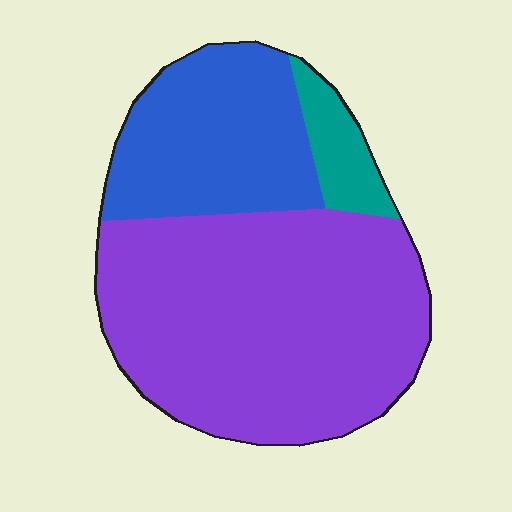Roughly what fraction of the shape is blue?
Blue covers 29% of the shape.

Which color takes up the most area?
Purple, at roughly 65%.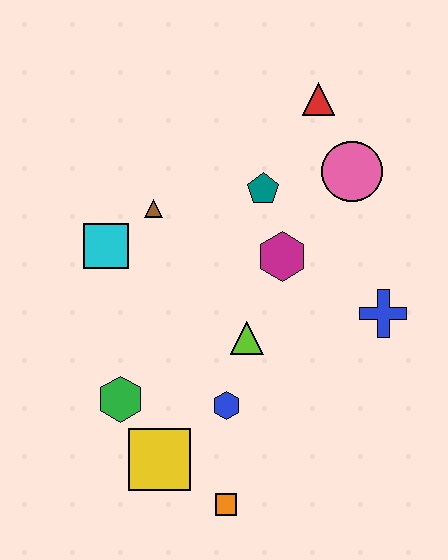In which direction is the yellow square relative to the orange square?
The yellow square is to the left of the orange square.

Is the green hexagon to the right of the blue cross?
No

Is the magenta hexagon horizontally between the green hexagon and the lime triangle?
No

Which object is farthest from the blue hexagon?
The red triangle is farthest from the blue hexagon.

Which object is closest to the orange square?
The yellow square is closest to the orange square.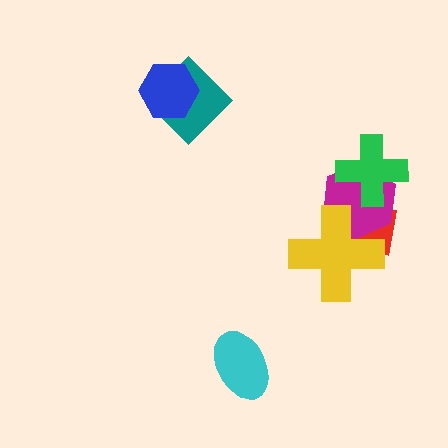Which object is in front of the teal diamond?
The blue hexagon is in front of the teal diamond.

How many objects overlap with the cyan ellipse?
0 objects overlap with the cyan ellipse.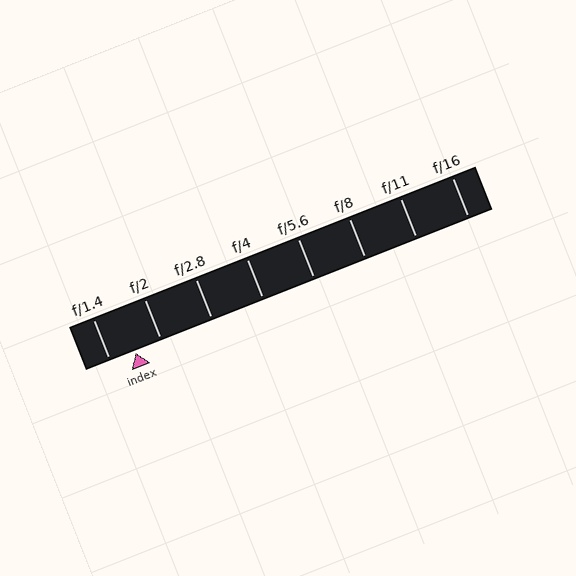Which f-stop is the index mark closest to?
The index mark is closest to f/1.4.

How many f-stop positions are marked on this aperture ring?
There are 8 f-stop positions marked.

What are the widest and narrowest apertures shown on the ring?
The widest aperture shown is f/1.4 and the narrowest is f/16.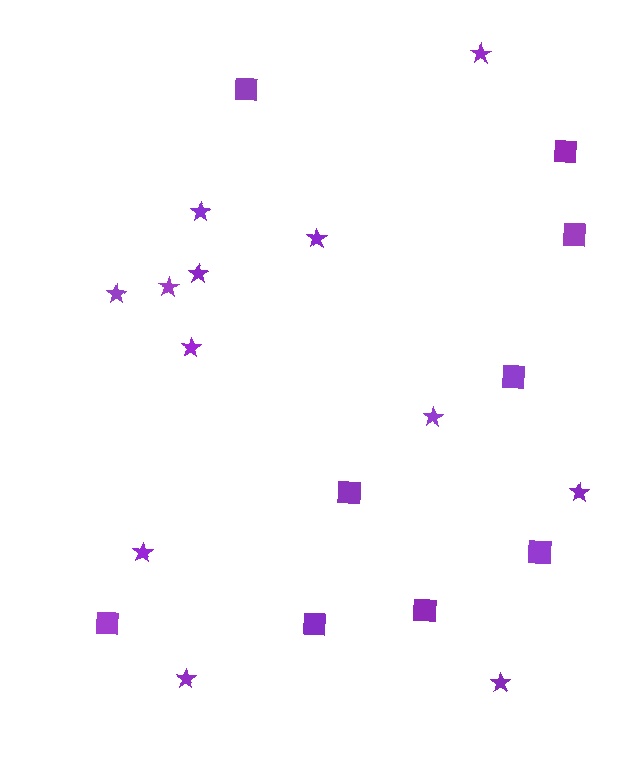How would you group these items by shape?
There are 2 groups: one group of stars (12) and one group of squares (9).